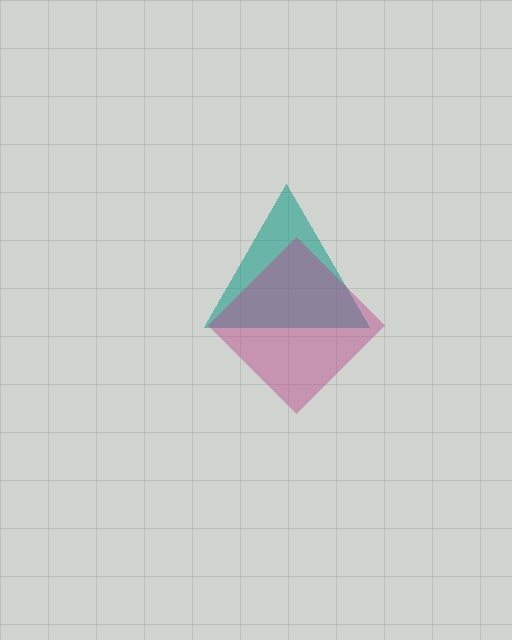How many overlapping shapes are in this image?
There are 2 overlapping shapes in the image.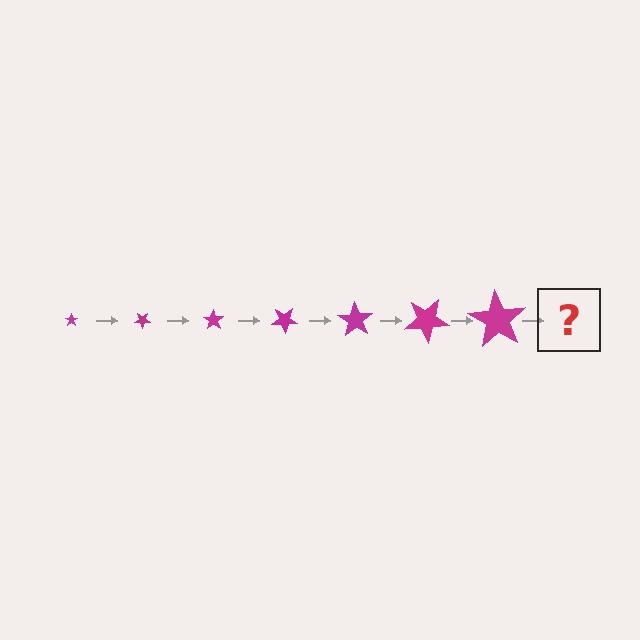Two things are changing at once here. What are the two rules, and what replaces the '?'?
The two rules are that the star grows larger each step and it rotates 35 degrees each step. The '?' should be a star, larger than the previous one and rotated 245 degrees from the start.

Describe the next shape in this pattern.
It should be a star, larger than the previous one and rotated 245 degrees from the start.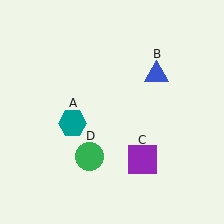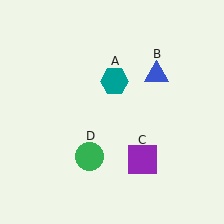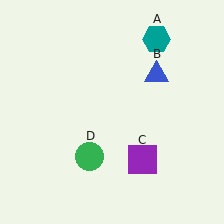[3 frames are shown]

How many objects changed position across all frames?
1 object changed position: teal hexagon (object A).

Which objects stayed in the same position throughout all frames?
Blue triangle (object B) and purple square (object C) and green circle (object D) remained stationary.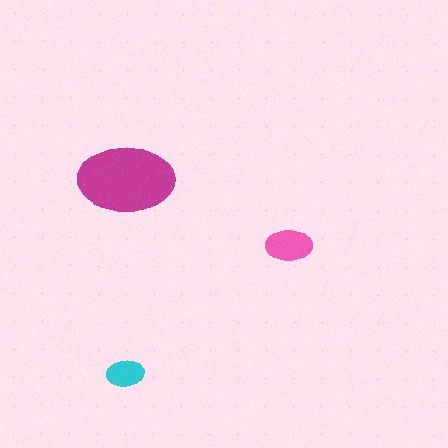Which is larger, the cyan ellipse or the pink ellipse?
The pink one.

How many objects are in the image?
There are 3 objects in the image.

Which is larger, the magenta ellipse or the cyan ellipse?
The magenta one.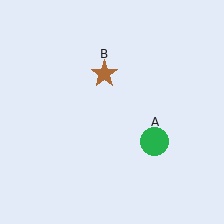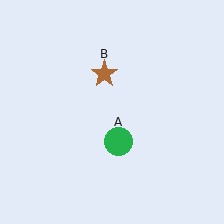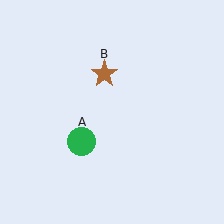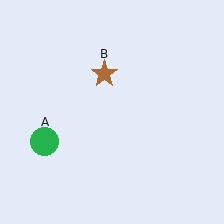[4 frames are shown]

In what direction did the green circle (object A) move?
The green circle (object A) moved left.